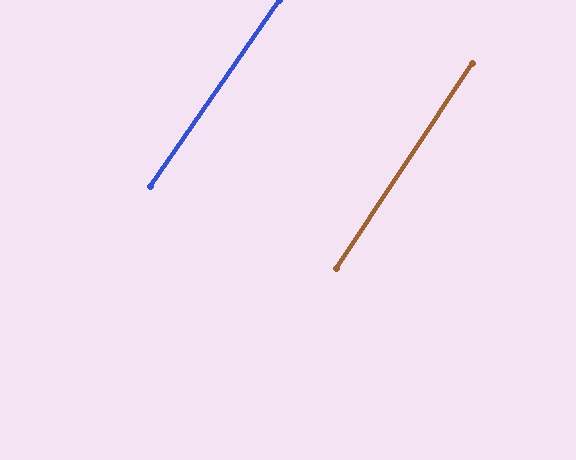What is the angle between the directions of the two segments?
Approximately 1 degree.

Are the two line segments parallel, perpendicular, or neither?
Parallel — their directions differ by only 1.1°.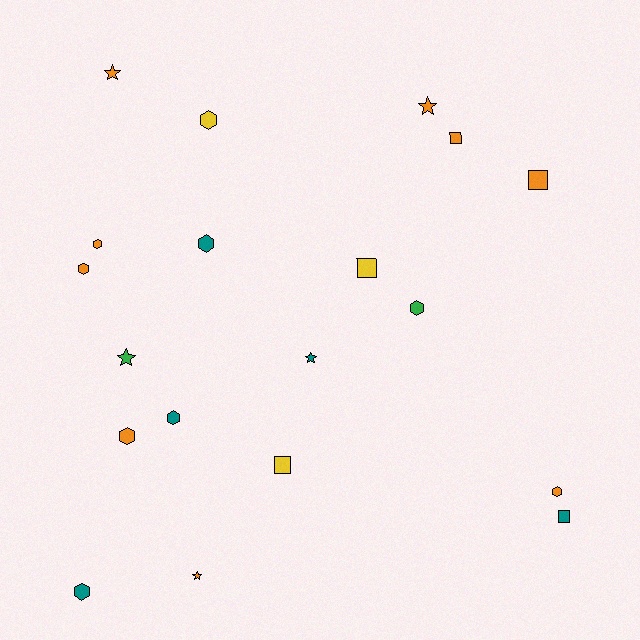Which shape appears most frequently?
Hexagon, with 9 objects.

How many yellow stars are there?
There are no yellow stars.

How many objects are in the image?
There are 19 objects.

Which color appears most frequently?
Orange, with 9 objects.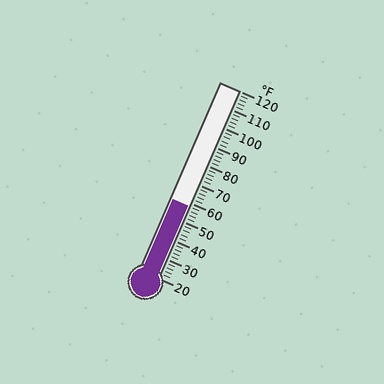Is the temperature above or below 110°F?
The temperature is below 110°F.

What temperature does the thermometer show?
The thermometer shows approximately 58°F.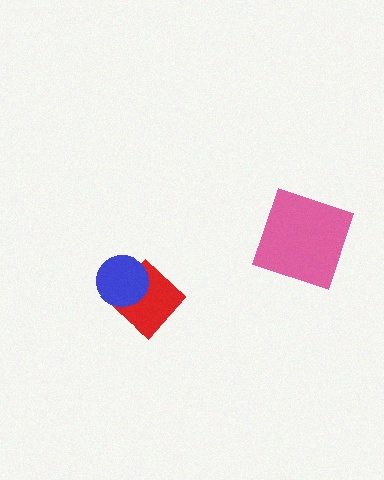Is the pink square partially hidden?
No, no other shape covers it.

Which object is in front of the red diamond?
The blue circle is in front of the red diamond.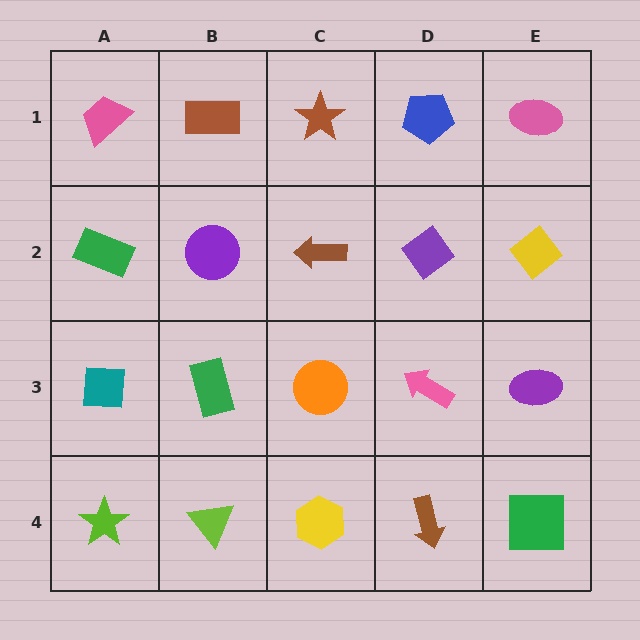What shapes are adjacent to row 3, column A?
A green rectangle (row 2, column A), a lime star (row 4, column A), a green rectangle (row 3, column B).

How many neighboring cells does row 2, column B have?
4.